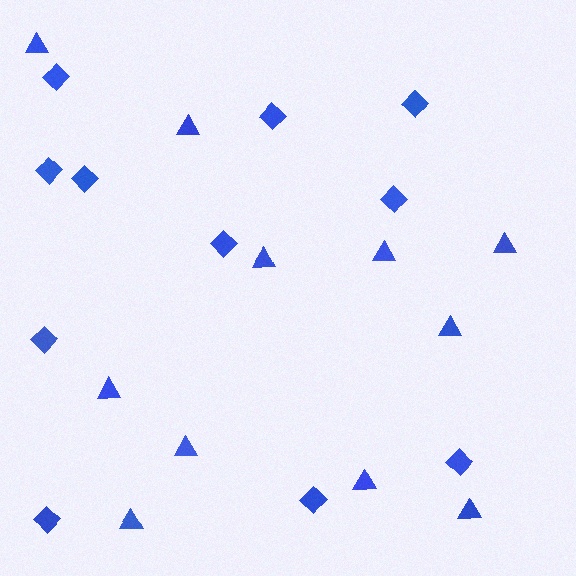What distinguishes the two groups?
There are 2 groups: one group of triangles (11) and one group of diamonds (11).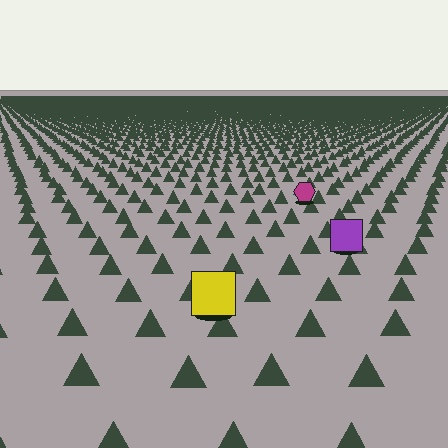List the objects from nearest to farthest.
From nearest to farthest: the yellow square, the purple square, the magenta hexagon.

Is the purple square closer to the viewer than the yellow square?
No. The yellow square is closer — you can tell from the texture gradient: the ground texture is coarser near it.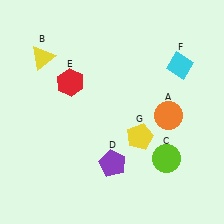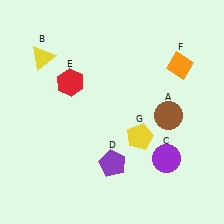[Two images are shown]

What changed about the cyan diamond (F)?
In Image 1, F is cyan. In Image 2, it changed to orange.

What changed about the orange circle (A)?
In Image 1, A is orange. In Image 2, it changed to brown.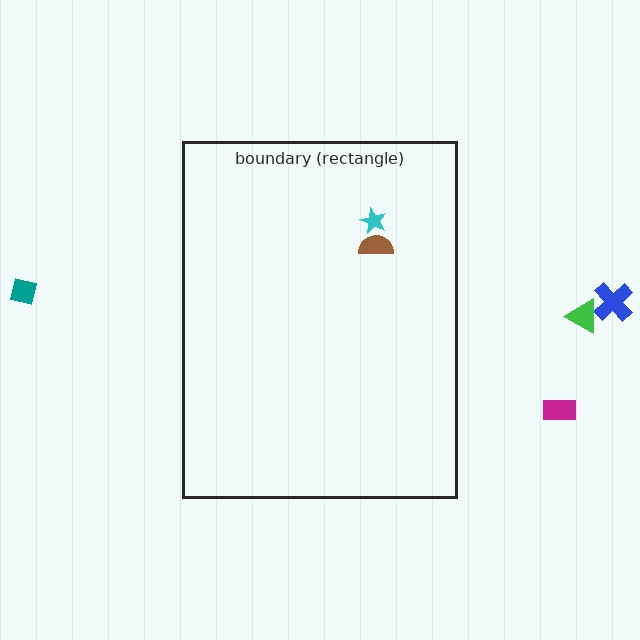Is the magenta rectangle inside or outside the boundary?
Outside.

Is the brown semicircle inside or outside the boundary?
Inside.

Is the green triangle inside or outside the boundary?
Outside.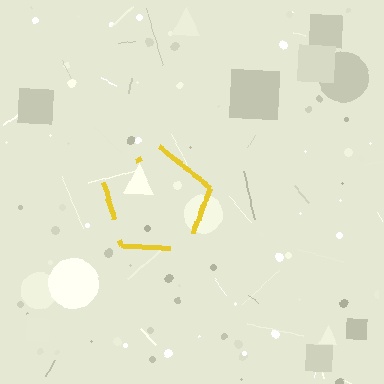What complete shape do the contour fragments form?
The contour fragments form a pentagon.